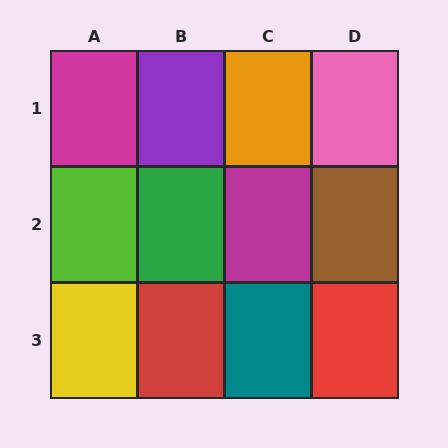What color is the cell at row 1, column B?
Purple.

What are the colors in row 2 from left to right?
Lime, green, magenta, brown.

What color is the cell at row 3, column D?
Red.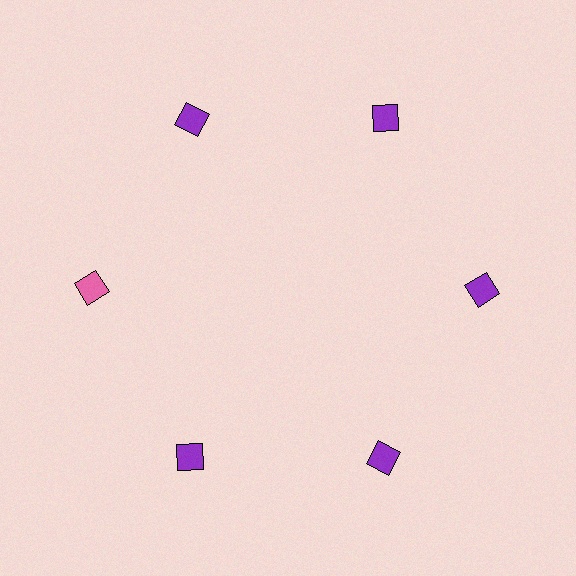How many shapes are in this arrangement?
There are 6 shapes arranged in a ring pattern.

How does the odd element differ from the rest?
It has a different color: pink instead of purple.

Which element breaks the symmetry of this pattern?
The pink diamond at roughly the 9 o'clock position breaks the symmetry. All other shapes are purple diamonds.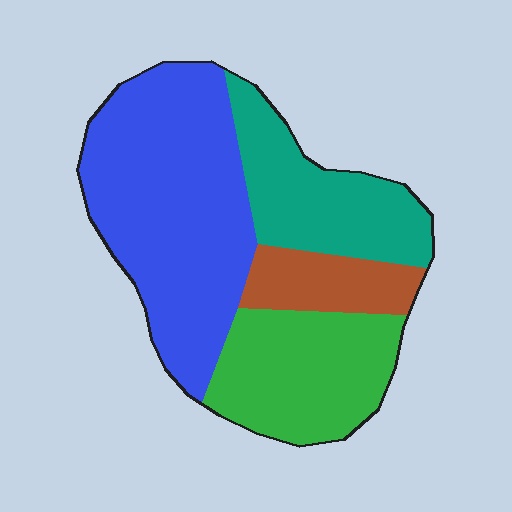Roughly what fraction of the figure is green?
Green covers 24% of the figure.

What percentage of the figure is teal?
Teal takes up less than a quarter of the figure.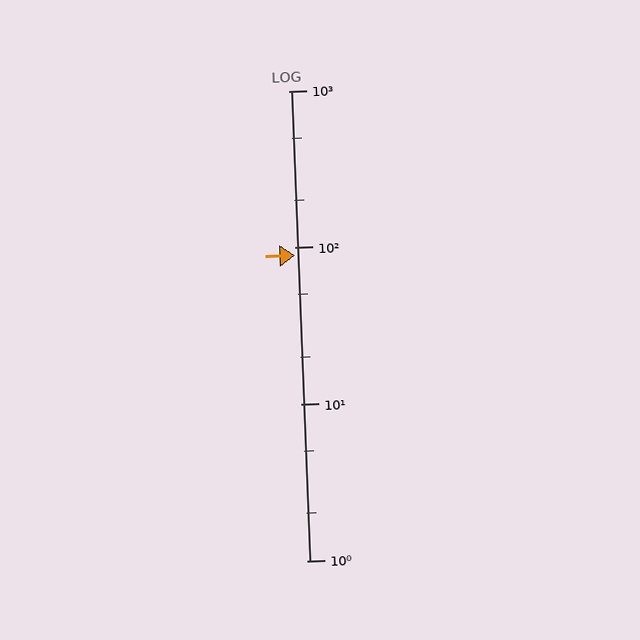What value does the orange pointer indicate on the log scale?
The pointer indicates approximately 89.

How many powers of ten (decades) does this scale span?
The scale spans 3 decades, from 1 to 1000.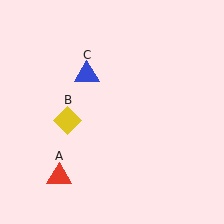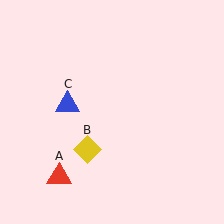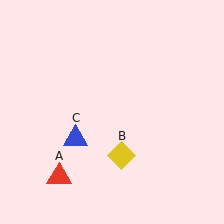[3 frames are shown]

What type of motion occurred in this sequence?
The yellow diamond (object B), blue triangle (object C) rotated counterclockwise around the center of the scene.